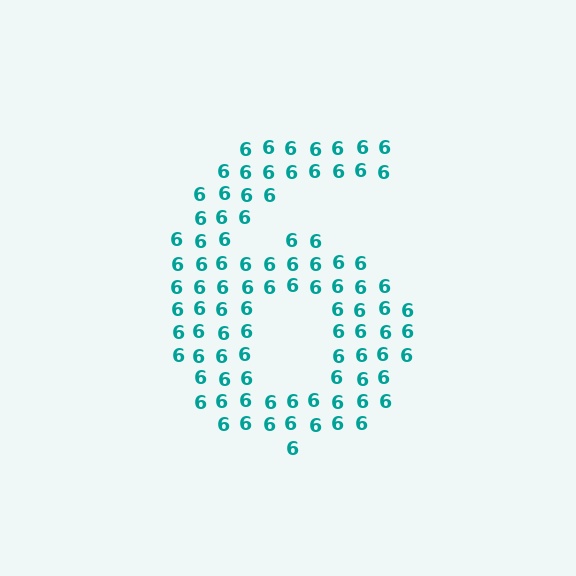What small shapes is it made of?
It is made of small digit 6's.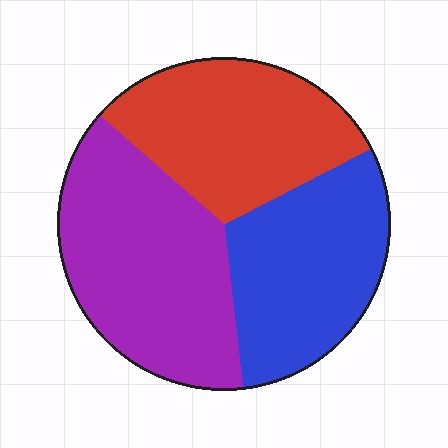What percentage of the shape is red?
Red takes up between a sixth and a third of the shape.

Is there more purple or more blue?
Purple.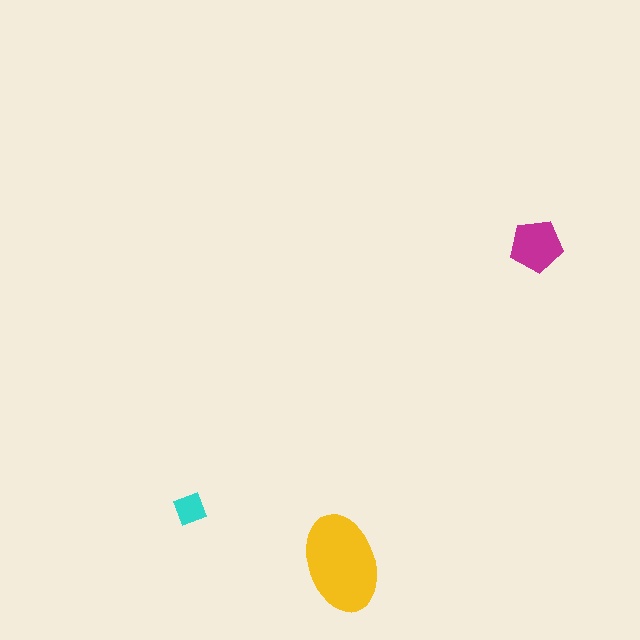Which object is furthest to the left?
The cyan square is leftmost.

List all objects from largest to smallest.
The yellow ellipse, the magenta pentagon, the cyan square.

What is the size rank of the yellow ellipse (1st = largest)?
1st.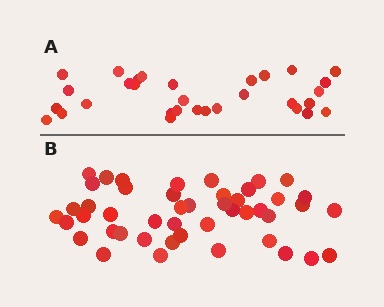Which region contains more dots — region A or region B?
Region B (the bottom region) has more dots.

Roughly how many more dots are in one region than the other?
Region B has approximately 15 more dots than region A.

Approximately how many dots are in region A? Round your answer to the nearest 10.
About 30 dots. (The exact count is 31, which rounds to 30.)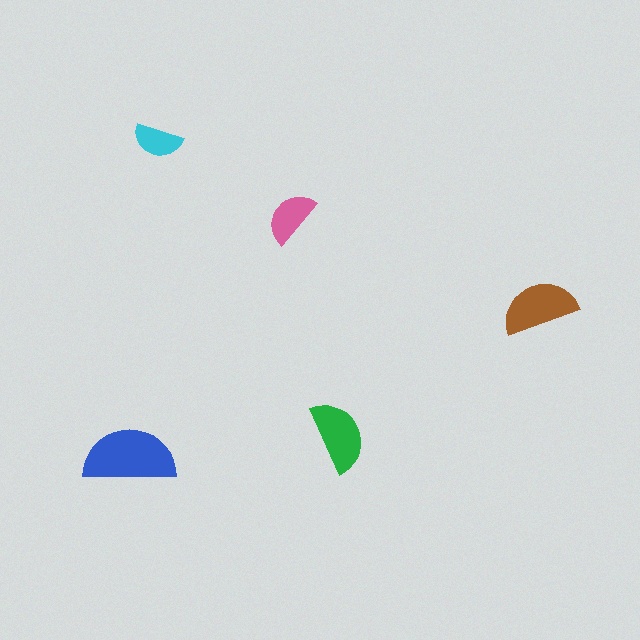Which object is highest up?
The cyan semicircle is topmost.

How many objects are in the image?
There are 5 objects in the image.